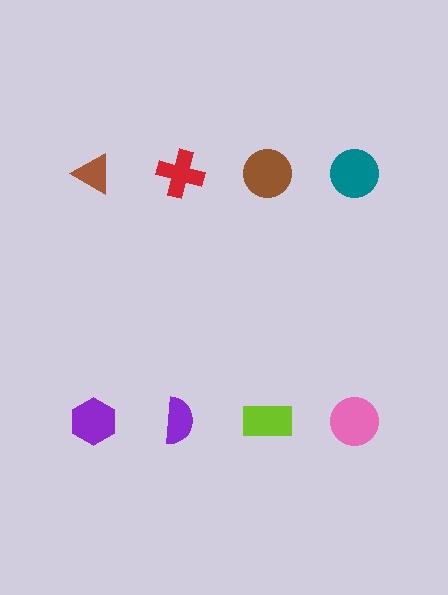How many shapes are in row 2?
4 shapes.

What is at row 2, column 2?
A purple semicircle.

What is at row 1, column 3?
A brown circle.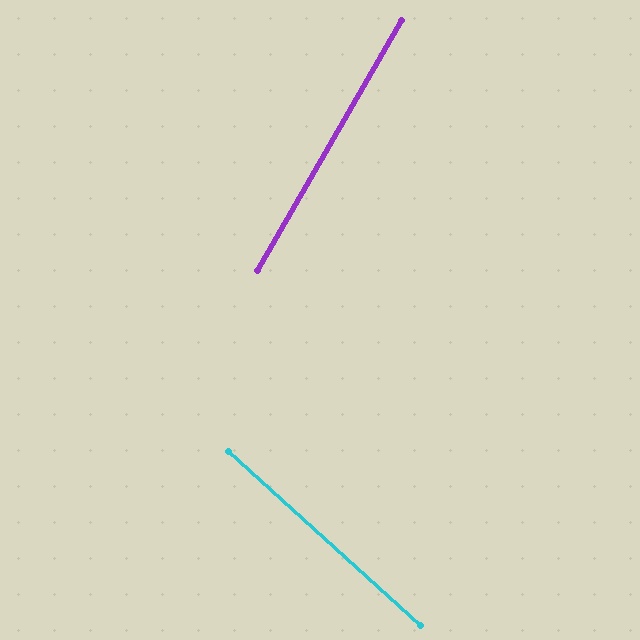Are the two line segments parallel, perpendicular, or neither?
Neither parallel nor perpendicular — they differ by about 78°.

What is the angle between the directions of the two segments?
Approximately 78 degrees.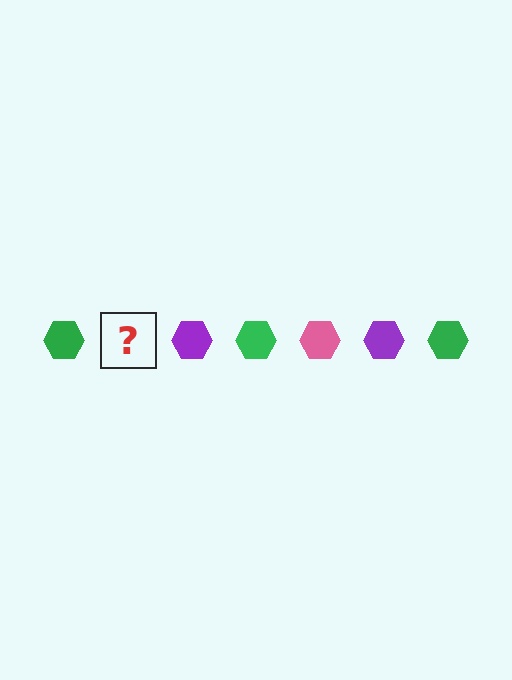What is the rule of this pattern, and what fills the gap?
The rule is that the pattern cycles through green, pink, purple hexagons. The gap should be filled with a pink hexagon.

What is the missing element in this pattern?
The missing element is a pink hexagon.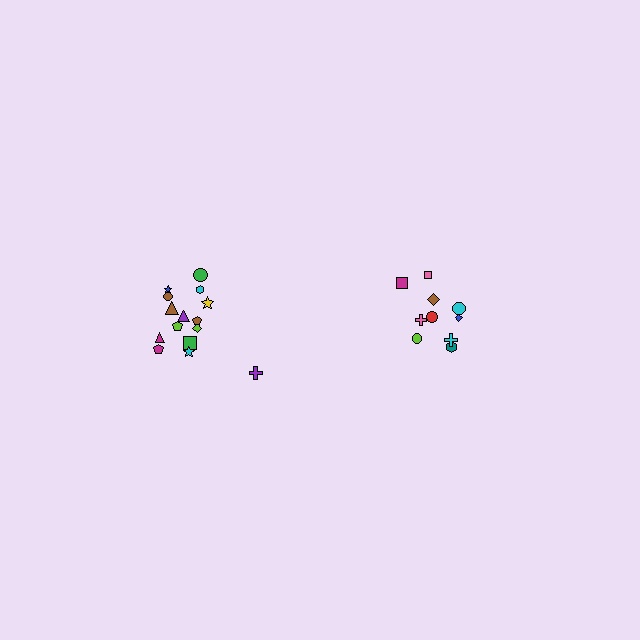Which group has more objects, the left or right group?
The left group.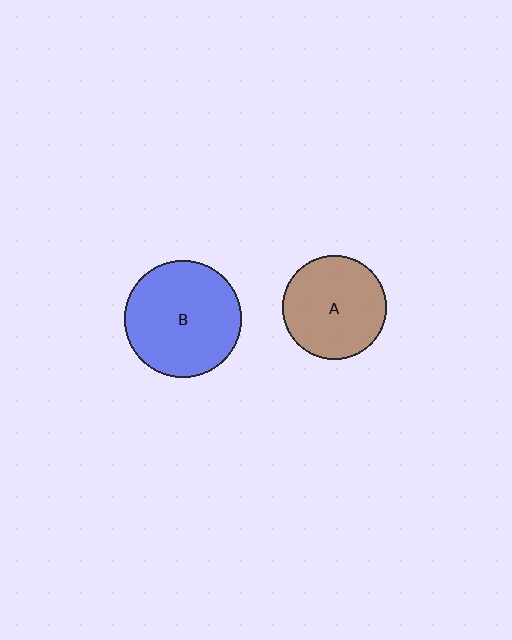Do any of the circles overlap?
No, none of the circles overlap.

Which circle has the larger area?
Circle B (blue).